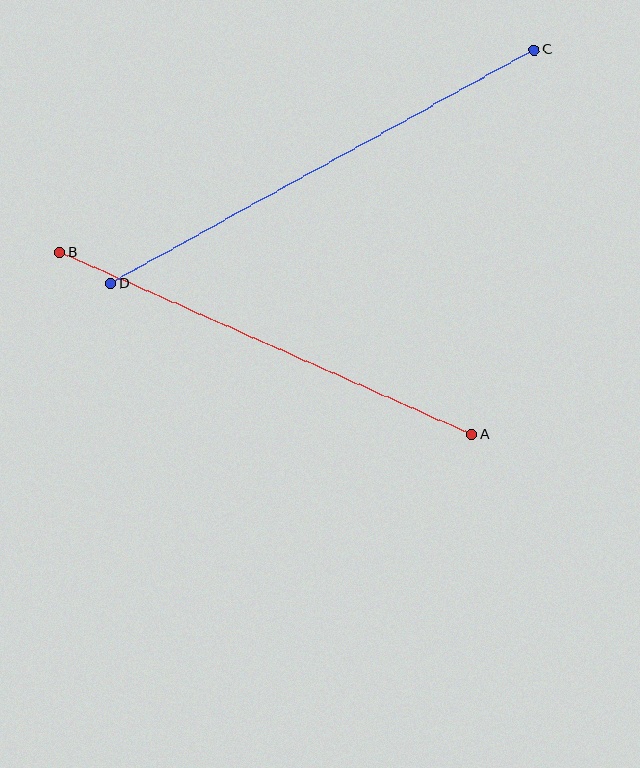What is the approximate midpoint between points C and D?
The midpoint is at approximately (322, 167) pixels.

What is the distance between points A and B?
The distance is approximately 450 pixels.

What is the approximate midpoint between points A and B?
The midpoint is at approximately (266, 344) pixels.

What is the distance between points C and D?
The distance is approximately 484 pixels.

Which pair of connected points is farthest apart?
Points C and D are farthest apart.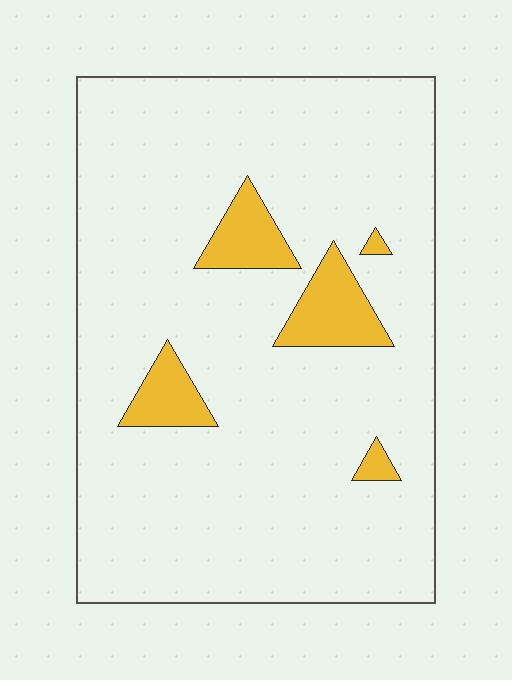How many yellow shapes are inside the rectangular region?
5.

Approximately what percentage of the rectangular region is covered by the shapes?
Approximately 10%.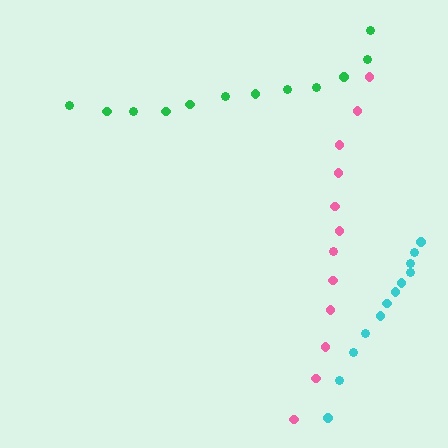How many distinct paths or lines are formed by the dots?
There are 3 distinct paths.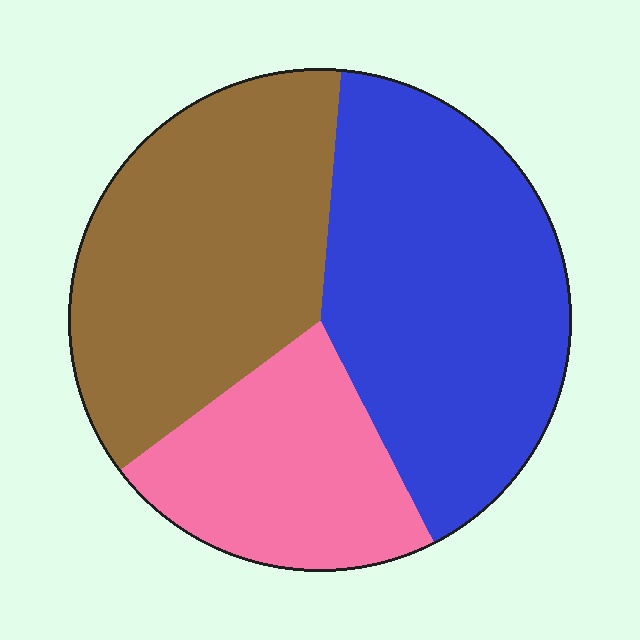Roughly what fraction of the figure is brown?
Brown takes up about three eighths (3/8) of the figure.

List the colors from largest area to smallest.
From largest to smallest: blue, brown, pink.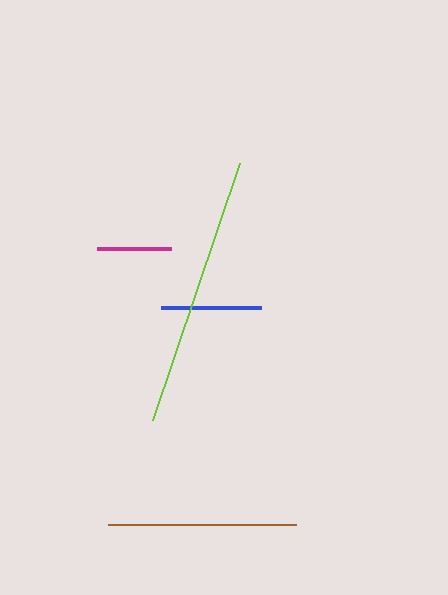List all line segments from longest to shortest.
From longest to shortest: lime, brown, blue, magenta.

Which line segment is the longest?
The lime line is the longest at approximately 271 pixels.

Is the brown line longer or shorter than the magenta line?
The brown line is longer than the magenta line.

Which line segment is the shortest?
The magenta line is the shortest at approximately 74 pixels.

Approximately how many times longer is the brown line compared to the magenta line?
The brown line is approximately 2.5 times the length of the magenta line.